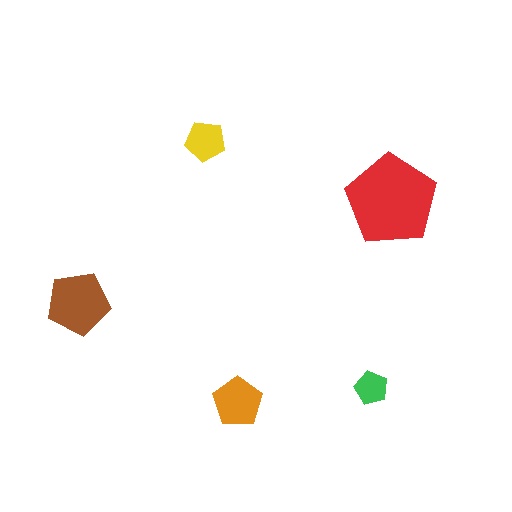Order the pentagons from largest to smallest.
the red one, the brown one, the orange one, the yellow one, the green one.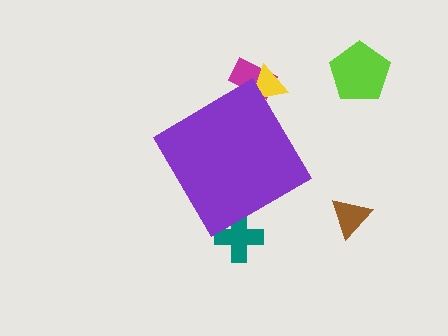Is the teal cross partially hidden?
Yes, the teal cross is partially hidden behind the purple diamond.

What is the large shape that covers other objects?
A purple diamond.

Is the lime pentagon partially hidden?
No, the lime pentagon is fully visible.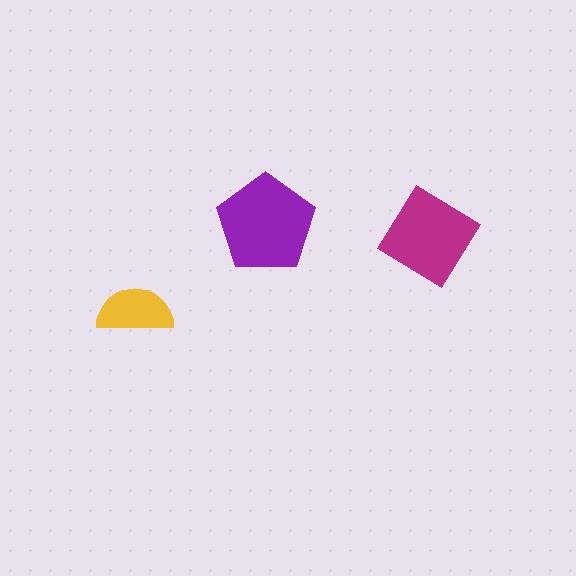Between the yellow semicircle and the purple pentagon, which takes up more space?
The purple pentagon.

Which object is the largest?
The purple pentagon.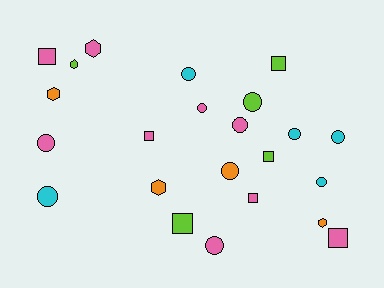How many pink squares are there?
There are 4 pink squares.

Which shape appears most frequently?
Circle, with 11 objects.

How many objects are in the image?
There are 23 objects.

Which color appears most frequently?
Pink, with 9 objects.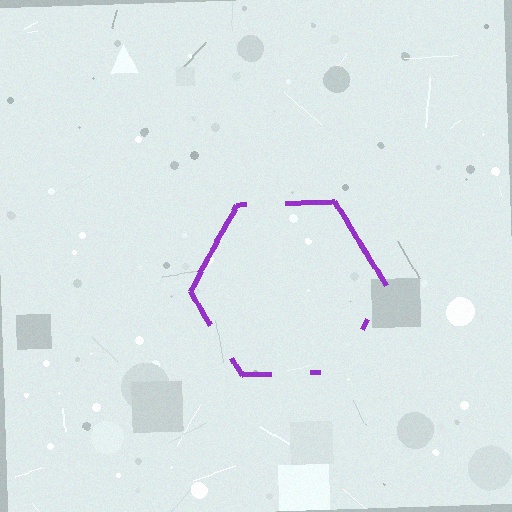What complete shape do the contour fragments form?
The contour fragments form a hexagon.